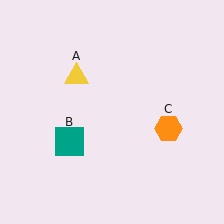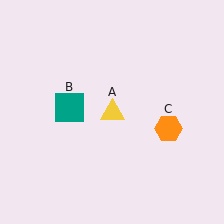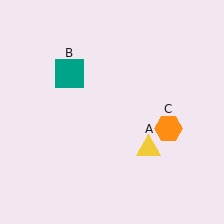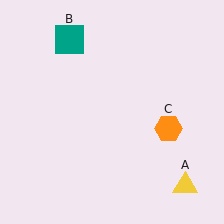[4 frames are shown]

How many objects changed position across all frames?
2 objects changed position: yellow triangle (object A), teal square (object B).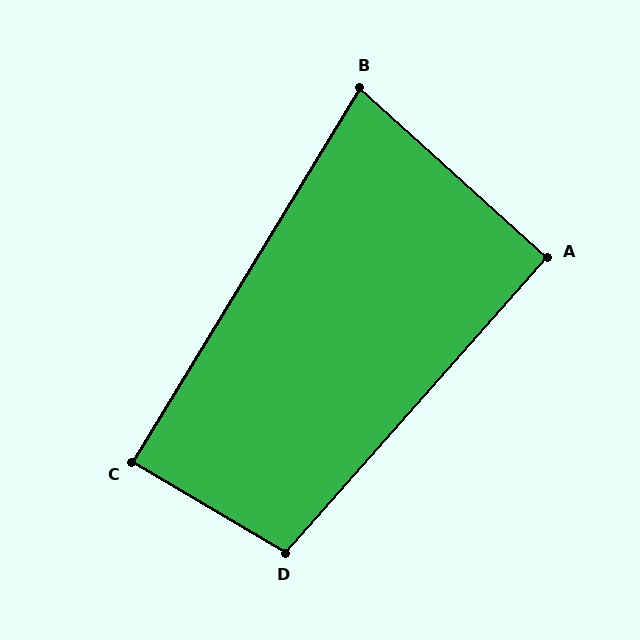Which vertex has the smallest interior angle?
B, at approximately 79 degrees.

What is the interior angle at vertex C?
Approximately 89 degrees (approximately right).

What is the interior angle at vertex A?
Approximately 91 degrees (approximately right).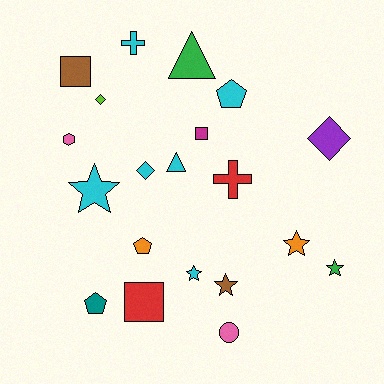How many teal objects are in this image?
There is 1 teal object.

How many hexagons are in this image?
There is 1 hexagon.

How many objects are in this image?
There are 20 objects.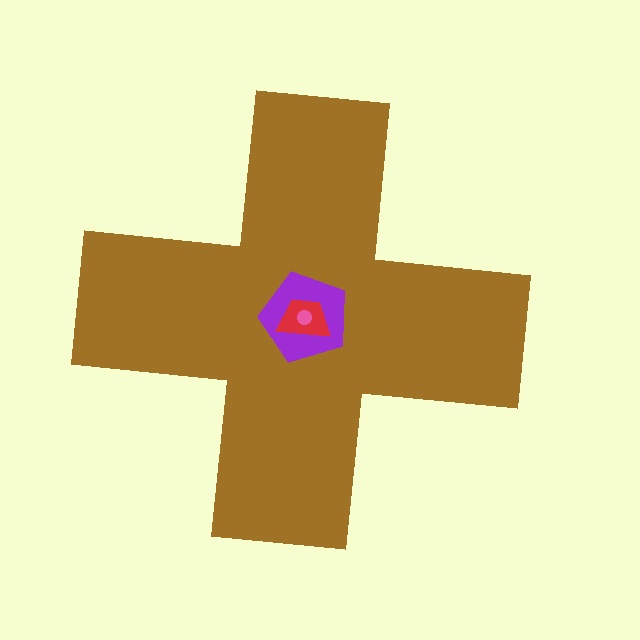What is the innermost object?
The pink circle.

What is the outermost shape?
The brown cross.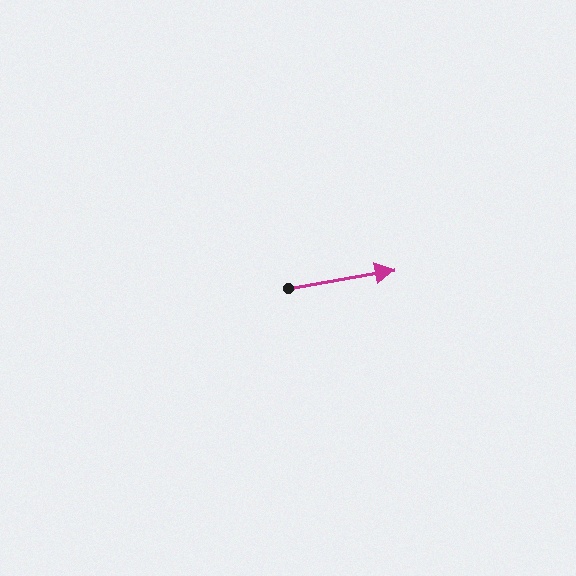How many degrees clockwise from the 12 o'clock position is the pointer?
Approximately 80 degrees.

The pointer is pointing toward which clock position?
Roughly 3 o'clock.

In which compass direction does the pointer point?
East.